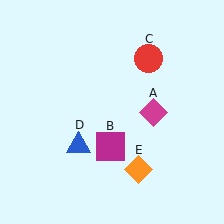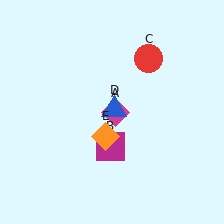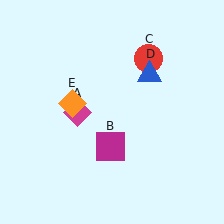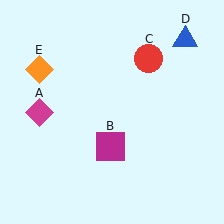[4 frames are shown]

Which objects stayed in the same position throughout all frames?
Magenta square (object B) and red circle (object C) remained stationary.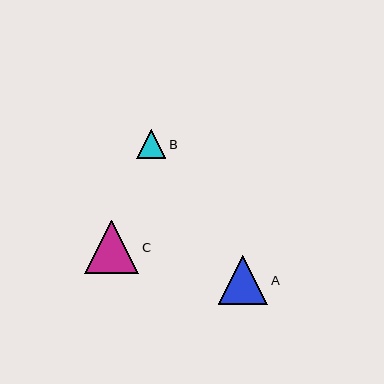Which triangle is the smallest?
Triangle B is the smallest with a size of approximately 29 pixels.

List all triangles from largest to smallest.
From largest to smallest: C, A, B.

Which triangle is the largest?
Triangle C is the largest with a size of approximately 54 pixels.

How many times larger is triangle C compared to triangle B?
Triangle C is approximately 1.8 times the size of triangle B.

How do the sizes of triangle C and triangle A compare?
Triangle C and triangle A are approximately the same size.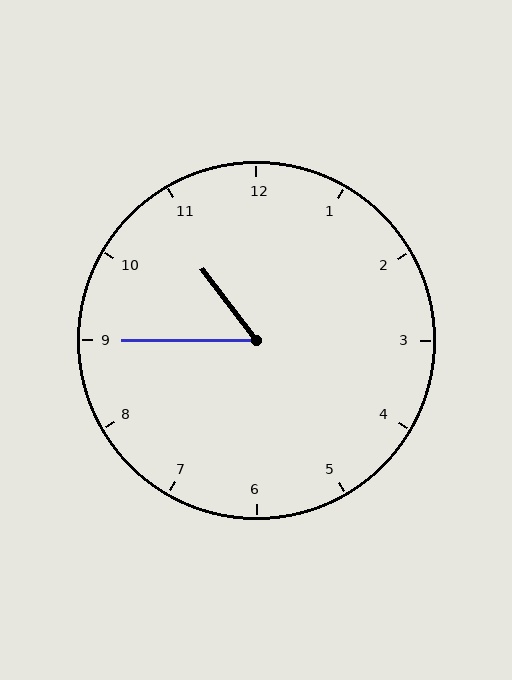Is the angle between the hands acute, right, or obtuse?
It is acute.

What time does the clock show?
10:45.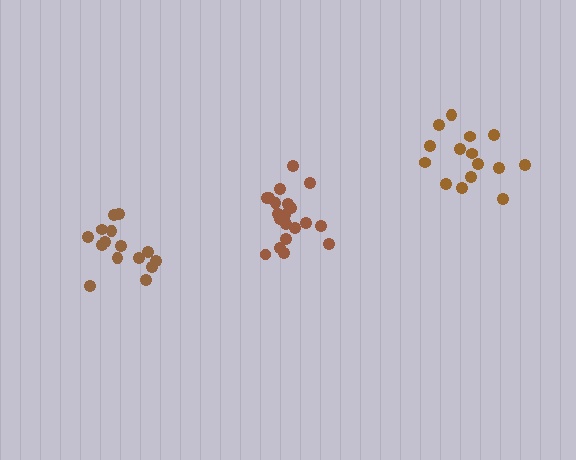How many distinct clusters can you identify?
There are 3 distinct clusters.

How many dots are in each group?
Group 1: 20 dots, Group 2: 15 dots, Group 3: 15 dots (50 total).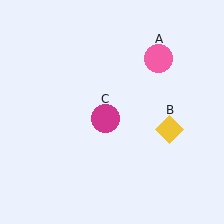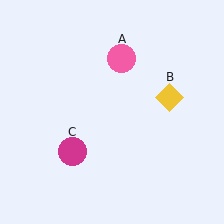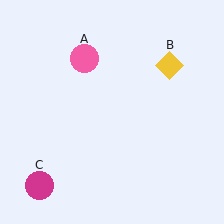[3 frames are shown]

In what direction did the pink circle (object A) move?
The pink circle (object A) moved left.